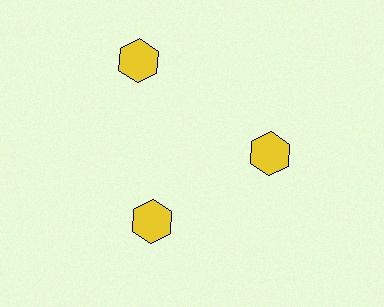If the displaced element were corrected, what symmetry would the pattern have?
It would have 3-fold rotational symmetry — the pattern would map onto itself every 120 degrees.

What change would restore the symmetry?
The symmetry would be restored by moving it inward, back onto the ring so that all 3 hexagons sit at equal angles and equal distance from the center.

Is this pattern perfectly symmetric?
No. The 3 yellow hexagons are arranged in a ring, but one element near the 11 o'clock position is pushed outward from the center, breaking the 3-fold rotational symmetry.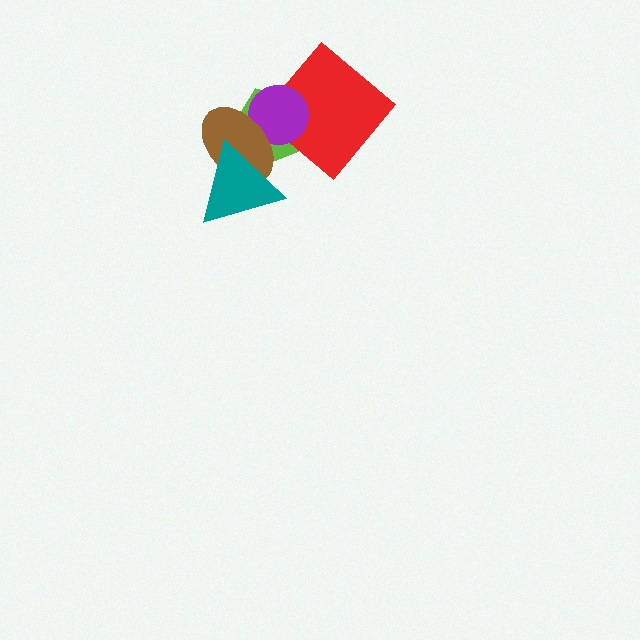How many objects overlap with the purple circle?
3 objects overlap with the purple circle.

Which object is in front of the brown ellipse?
The teal triangle is in front of the brown ellipse.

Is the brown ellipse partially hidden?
Yes, it is partially covered by another shape.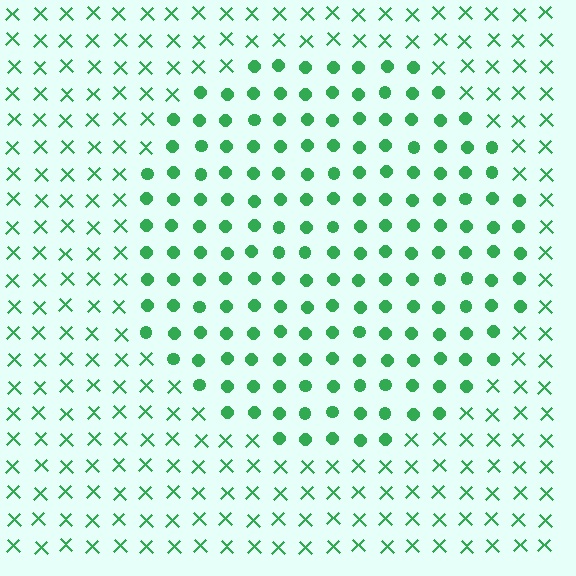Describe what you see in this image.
The image is filled with small green elements arranged in a uniform grid. A circle-shaped region contains circles, while the surrounding area contains X marks. The boundary is defined purely by the change in element shape.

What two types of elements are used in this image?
The image uses circles inside the circle region and X marks outside it.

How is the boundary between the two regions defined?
The boundary is defined by a change in element shape: circles inside vs. X marks outside. All elements share the same color and spacing.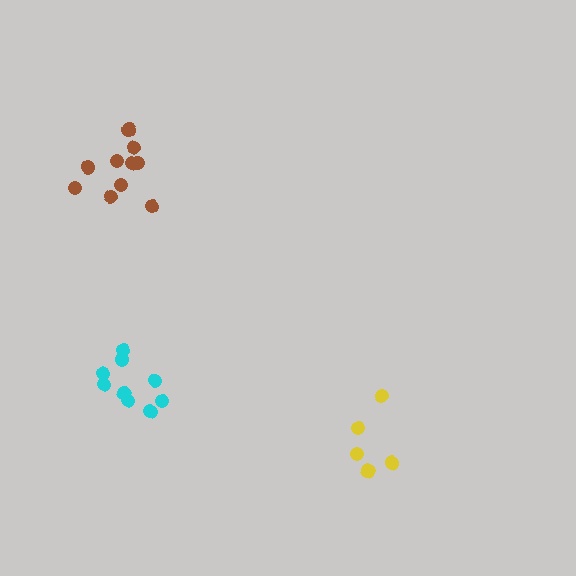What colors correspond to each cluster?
The clusters are colored: brown, yellow, cyan.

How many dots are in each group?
Group 1: 10 dots, Group 2: 5 dots, Group 3: 9 dots (24 total).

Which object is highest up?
The brown cluster is topmost.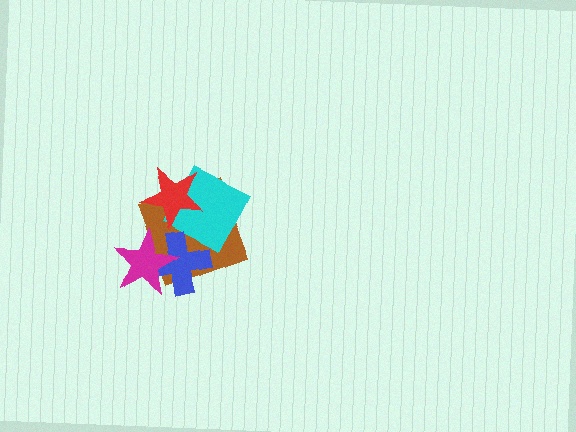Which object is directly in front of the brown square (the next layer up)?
The cyan square is directly in front of the brown square.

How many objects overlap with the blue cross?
2 objects overlap with the blue cross.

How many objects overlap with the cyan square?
2 objects overlap with the cyan square.